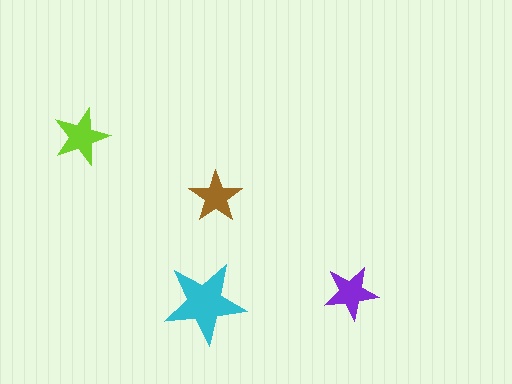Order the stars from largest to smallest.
the cyan one, the lime one, the purple one, the brown one.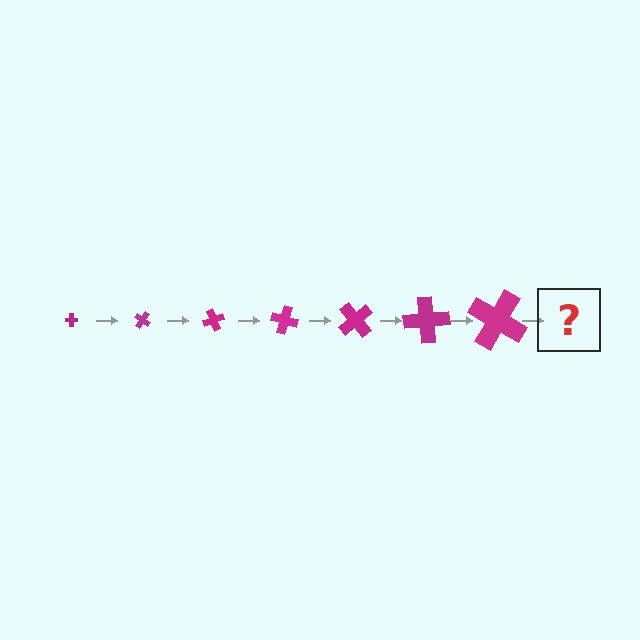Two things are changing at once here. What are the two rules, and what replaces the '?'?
The two rules are that the cross grows larger each step and it rotates 35 degrees each step. The '?' should be a cross, larger than the previous one and rotated 245 degrees from the start.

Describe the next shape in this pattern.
It should be a cross, larger than the previous one and rotated 245 degrees from the start.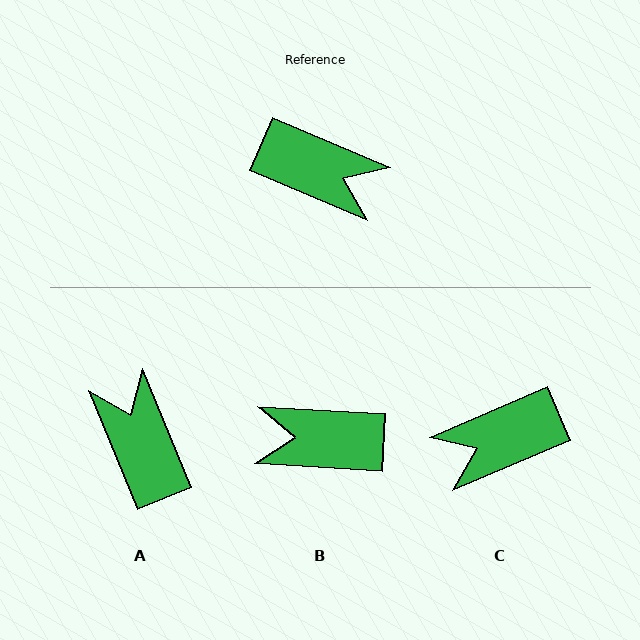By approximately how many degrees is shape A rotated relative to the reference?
Approximately 135 degrees counter-clockwise.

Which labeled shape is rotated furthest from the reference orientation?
B, about 160 degrees away.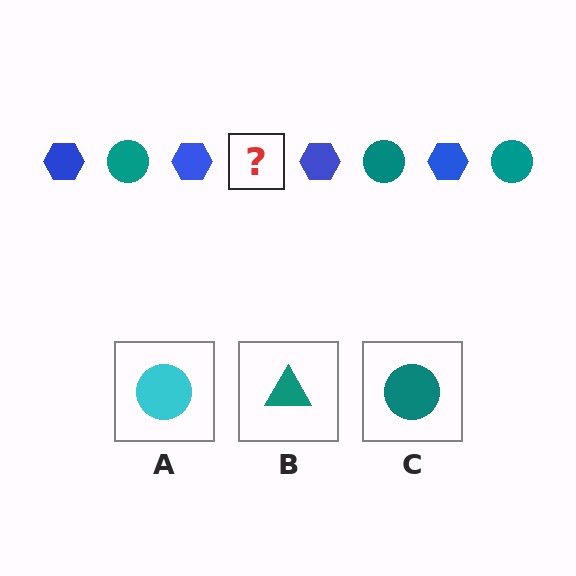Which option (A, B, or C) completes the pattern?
C.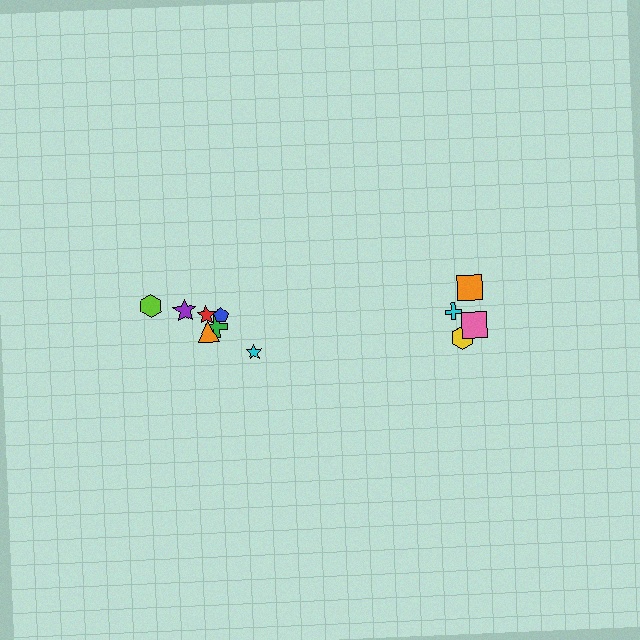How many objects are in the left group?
There are 7 objects.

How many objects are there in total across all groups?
There are 11 objects.